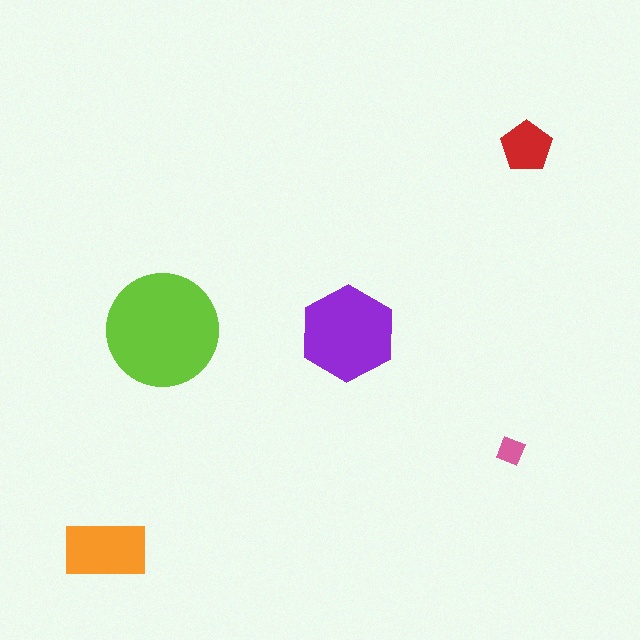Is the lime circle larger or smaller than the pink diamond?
Larger.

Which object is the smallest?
The pink diamond.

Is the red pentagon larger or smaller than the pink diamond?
Larger.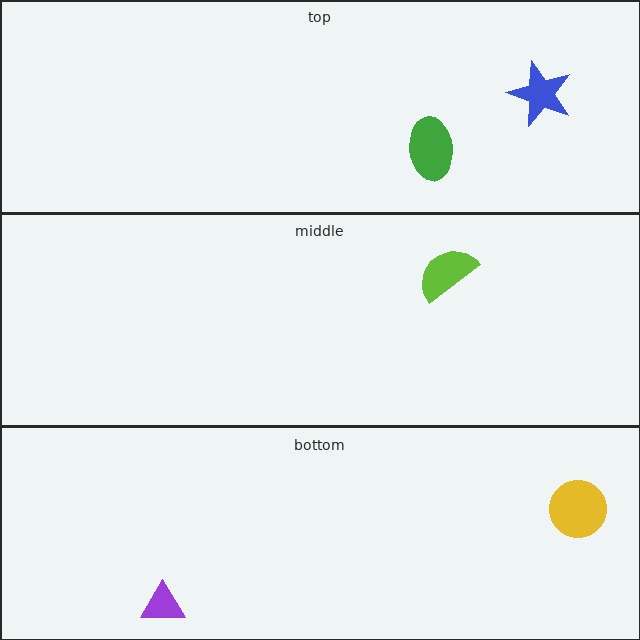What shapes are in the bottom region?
The yellow circle, the purple triangle.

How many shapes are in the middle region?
1.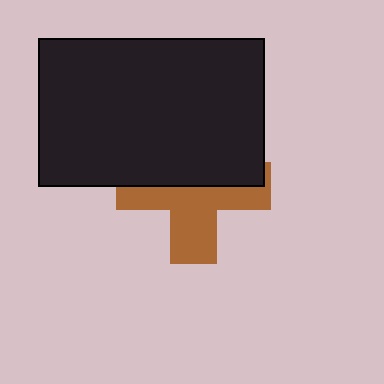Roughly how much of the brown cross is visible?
About half of it is visible (roughly 49%).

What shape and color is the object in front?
The object in front is a black rectangle.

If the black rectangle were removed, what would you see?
You would see the complete brown cross.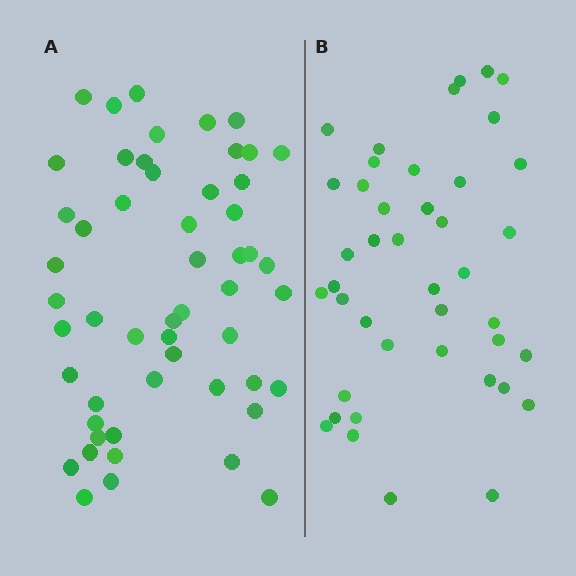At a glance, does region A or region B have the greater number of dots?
Region A (the left region) has more dots.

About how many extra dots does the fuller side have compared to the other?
Region A has roughly 12 or so more dots than region B.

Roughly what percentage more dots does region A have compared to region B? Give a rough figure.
About 25% more.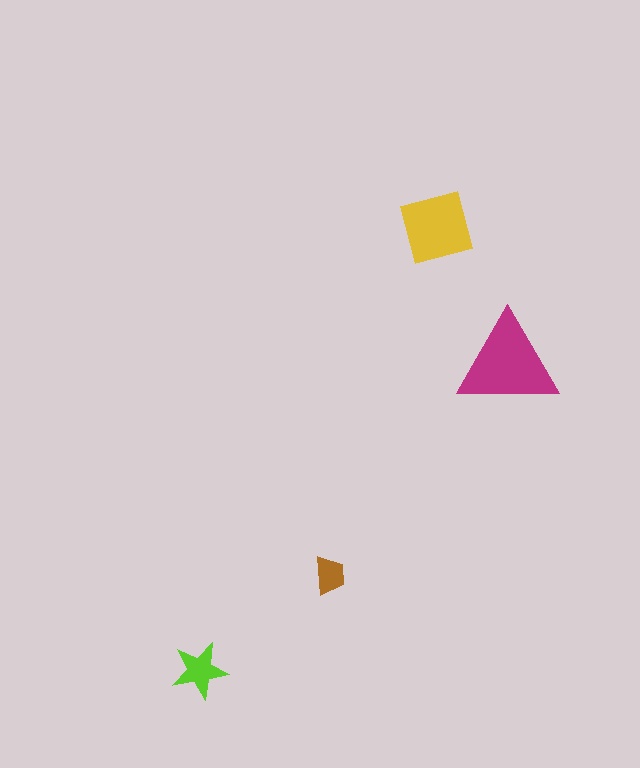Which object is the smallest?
The brown trapezoid.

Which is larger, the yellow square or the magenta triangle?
The magenta triangle.